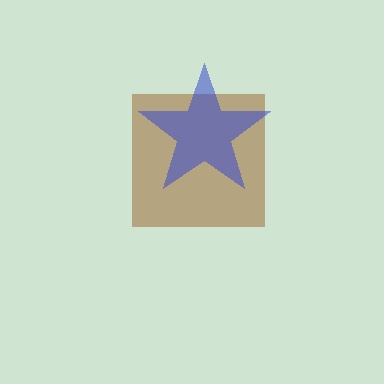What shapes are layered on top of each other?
The layered shapes are: a brown square, a blue star.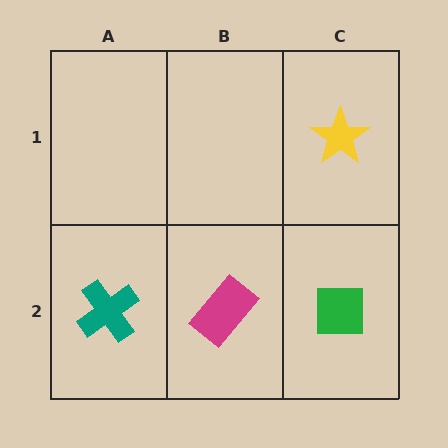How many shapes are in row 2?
3 shapes.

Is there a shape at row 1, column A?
No, that cell is empty.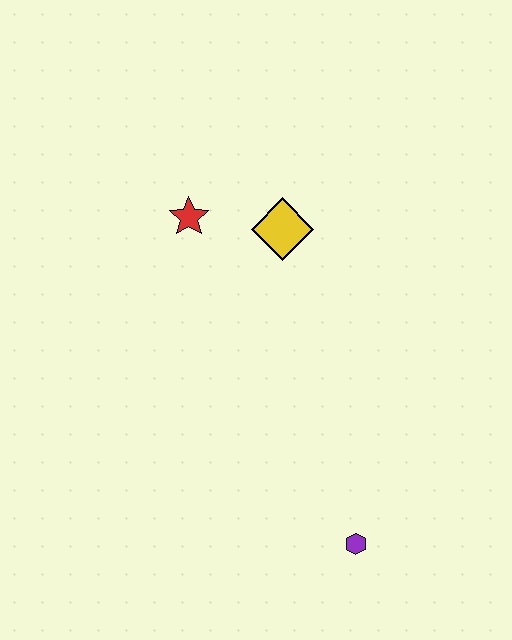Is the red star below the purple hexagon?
No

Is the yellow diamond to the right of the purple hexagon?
No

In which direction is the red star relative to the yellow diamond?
The red star is to the left of the yellow diamond.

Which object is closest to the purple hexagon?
The yellow diamond is closest to the purple hexagon.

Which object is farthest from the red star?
The purple hexagon is farthest from the red star.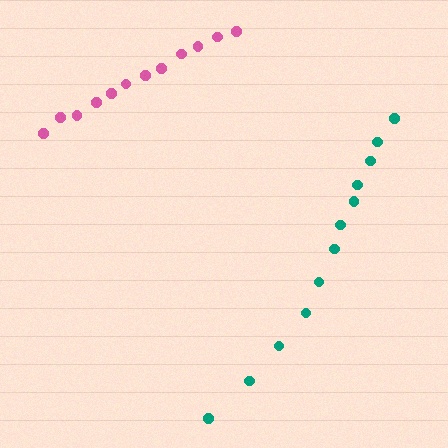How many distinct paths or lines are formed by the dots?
There are 2 distinct paths.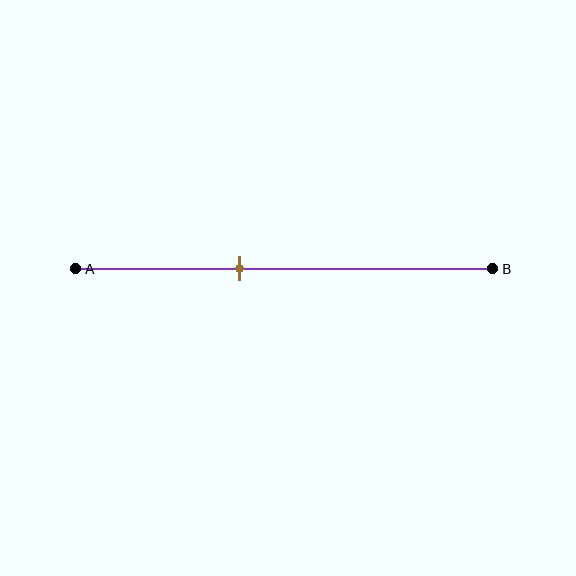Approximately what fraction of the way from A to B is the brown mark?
The brown mark is approximately 40% of the way from A to B.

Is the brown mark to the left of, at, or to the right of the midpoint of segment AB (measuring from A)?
The brown mark is to the left of the midpoint of segment AB.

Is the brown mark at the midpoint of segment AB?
No, the mark is at about 40% from A, not at the 50% midpoint.